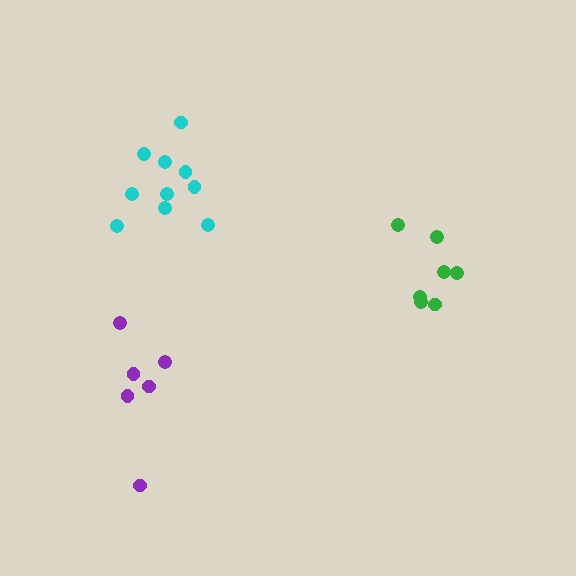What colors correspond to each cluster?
The clusters are colored: green, cyan, purple.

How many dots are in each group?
Group 1: 7 dots, Group 2: 10 dots, Group 3: 6 dots (23 total).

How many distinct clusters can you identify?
There are 3 distinct clusters.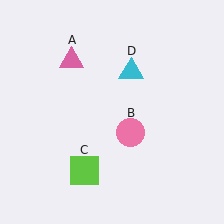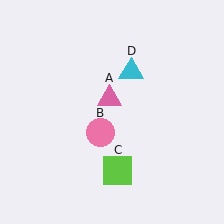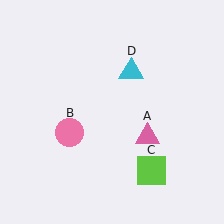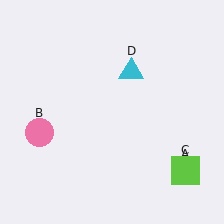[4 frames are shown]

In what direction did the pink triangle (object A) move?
The pink triangle (object A) moved down and to the right.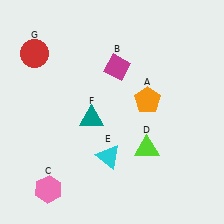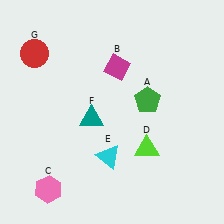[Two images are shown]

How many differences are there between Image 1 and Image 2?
There is 1 difference between the two images.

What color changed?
The pentagon (A) changed from orange in Image 1 to green in Image 2.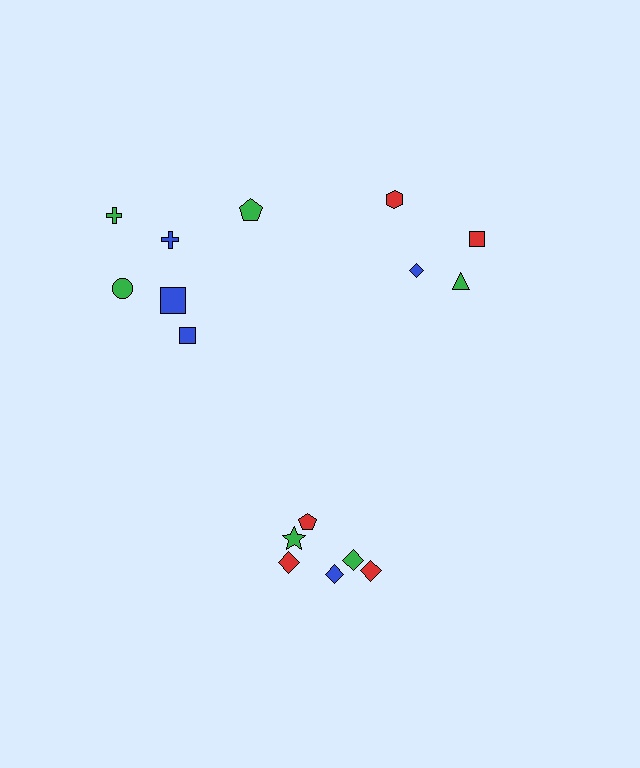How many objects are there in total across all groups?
There are 16 objects.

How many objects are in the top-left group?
There are 6 objects.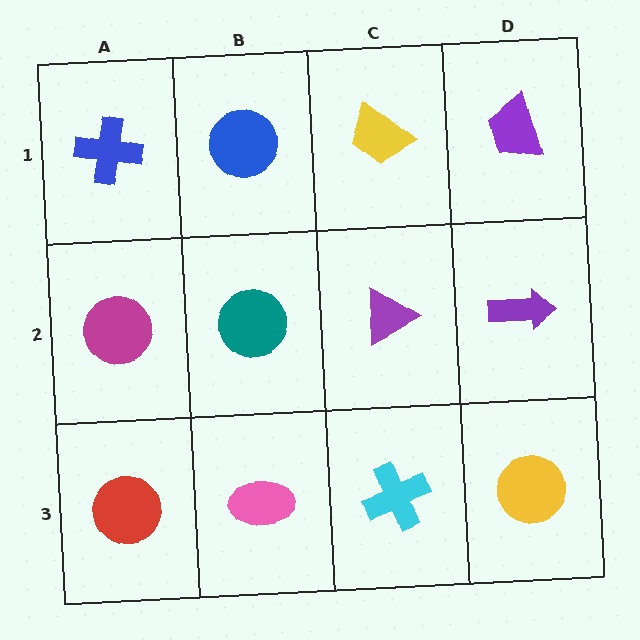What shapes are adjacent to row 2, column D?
A purple trapezoid (row 1, column D), a yellow circle (row 3, column D), a purple triangle (row 2, column C).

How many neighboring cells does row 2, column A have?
3.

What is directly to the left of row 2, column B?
A magenta circle.